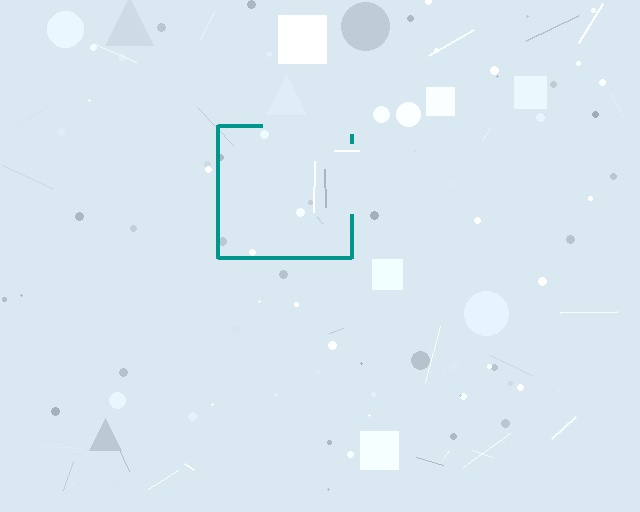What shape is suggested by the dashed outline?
The dashed outline suggests a square.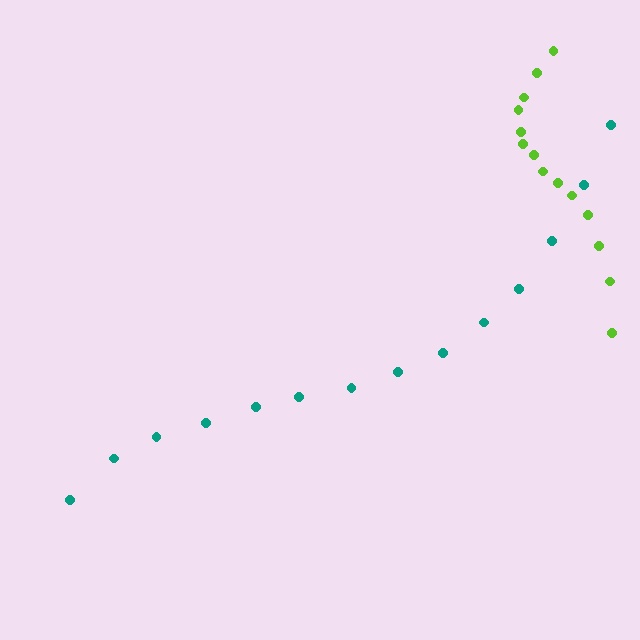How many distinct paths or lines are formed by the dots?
There are 2 distinct paths.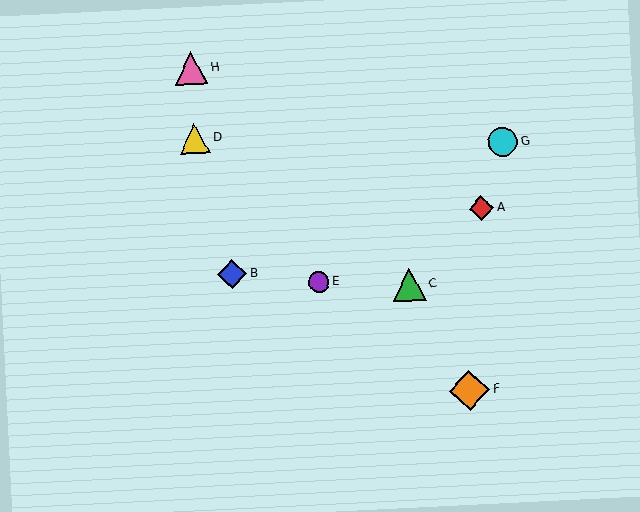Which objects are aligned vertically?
Objects D, H are aligned vertically.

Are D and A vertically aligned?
No, D is at x≈195 and A is at x≈482.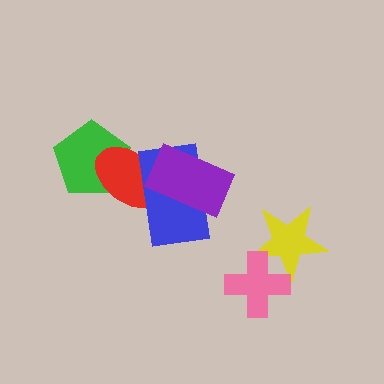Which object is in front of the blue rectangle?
The purple rectangle is in front of the blue rectangle.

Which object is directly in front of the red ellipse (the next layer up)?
The blue rectangle is directly in front of the red ellipse.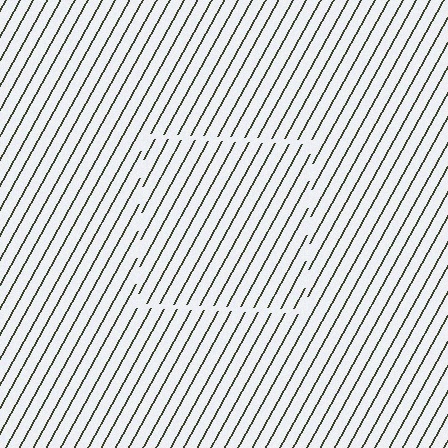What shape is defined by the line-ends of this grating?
An illusory square. The interior of the shape contains the same grating, shifted by half a period — the contour is defined by the phase discontinuity where line-ends from the inner and outer gratings abut.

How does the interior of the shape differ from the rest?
The interior of the shape contains the same grating, shifted by half a period — the contour is defined by the phase discontinuity where line-ends from the inner and outer gratings abut.